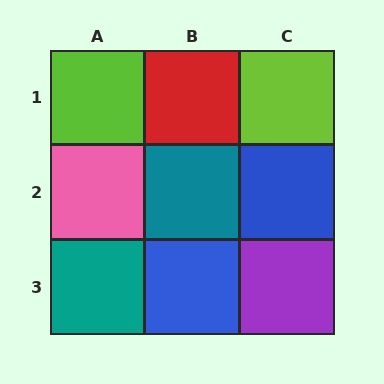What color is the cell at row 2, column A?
Pink.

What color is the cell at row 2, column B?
Teal.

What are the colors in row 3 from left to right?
Teal, blue, purple.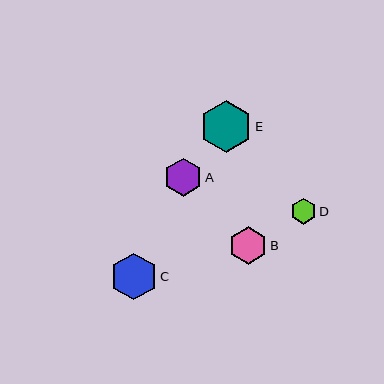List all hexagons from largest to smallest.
From largest to smallest: E, C, A, B, D.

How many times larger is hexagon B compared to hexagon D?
Hexagon B is approximately 1.5 times the size of hexagon D.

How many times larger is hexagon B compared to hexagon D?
Hexagon B is approximately 1.5 times the size of hexagon D.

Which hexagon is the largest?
Hexagon E is the largest with a size of approximately 52 pixels.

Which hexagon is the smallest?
Hexagon D is the smallest with a size of approximately 26 pixels.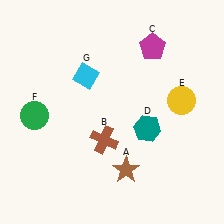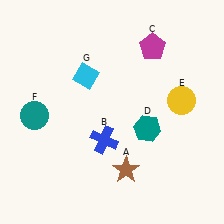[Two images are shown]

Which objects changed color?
B changed from brown to blue. F changed from green to teal.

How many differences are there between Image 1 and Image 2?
There are 2 differences between the two images.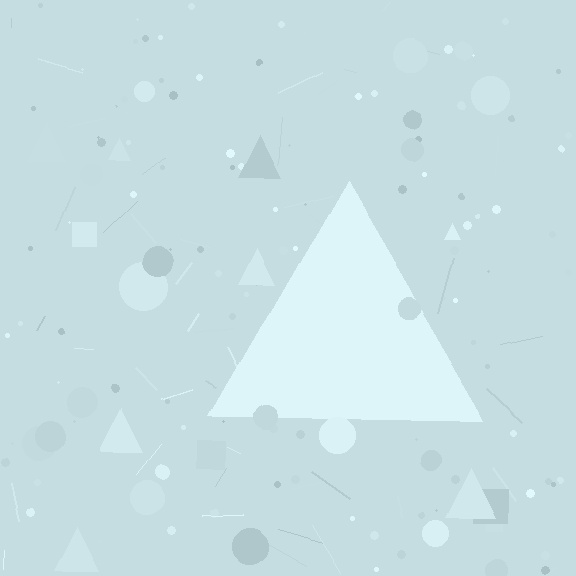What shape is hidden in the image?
A triangle is hidden in the image.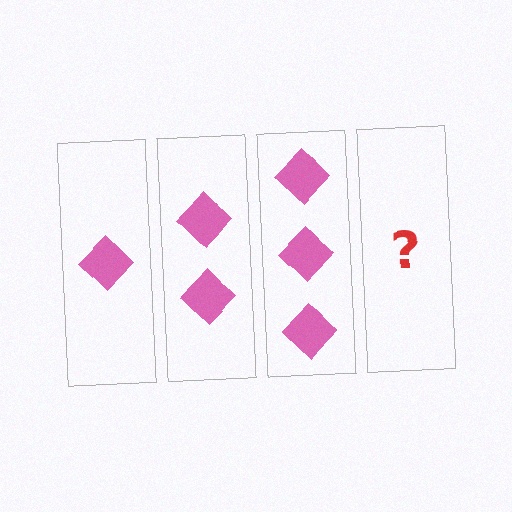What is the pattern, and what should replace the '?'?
The pattern is that each step adds one more diamond. The '?' should be 4 diamonds.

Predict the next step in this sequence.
The next step is 4 diamonds.